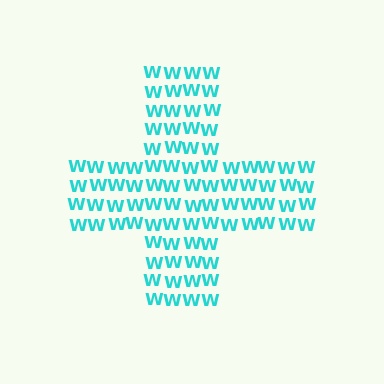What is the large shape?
The large shape is a cross.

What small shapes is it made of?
It is made of small letter W's.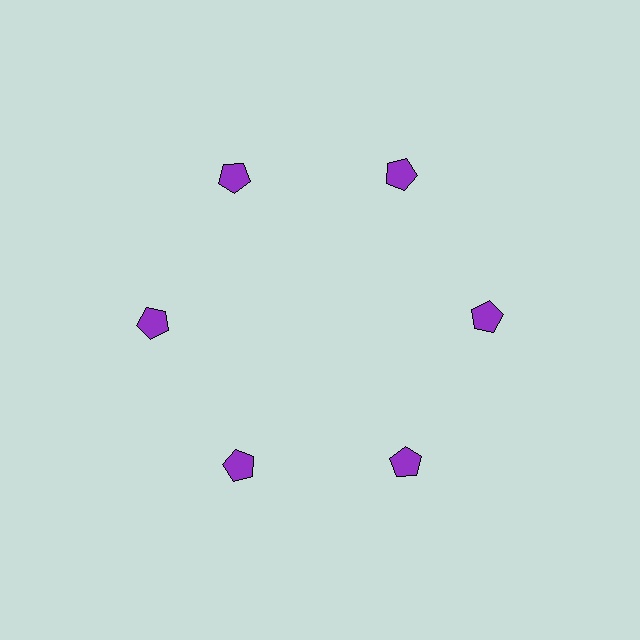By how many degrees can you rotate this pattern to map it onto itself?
The pattern maps onto itself every 60 degrees of rotation.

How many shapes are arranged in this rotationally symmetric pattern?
There are 6 shapes, arranged in 6 groups of 1.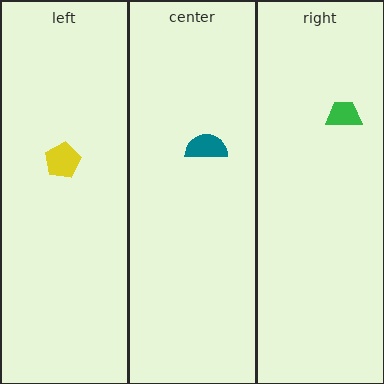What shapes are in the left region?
The yellow pentagon.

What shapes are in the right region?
The green trapezoid.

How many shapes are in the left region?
1.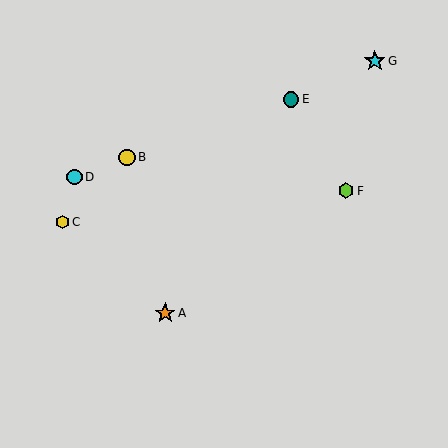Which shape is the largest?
The cyan star (labeled G) is the largest.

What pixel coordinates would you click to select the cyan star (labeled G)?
Click at (375, 61) to select the cyan star G.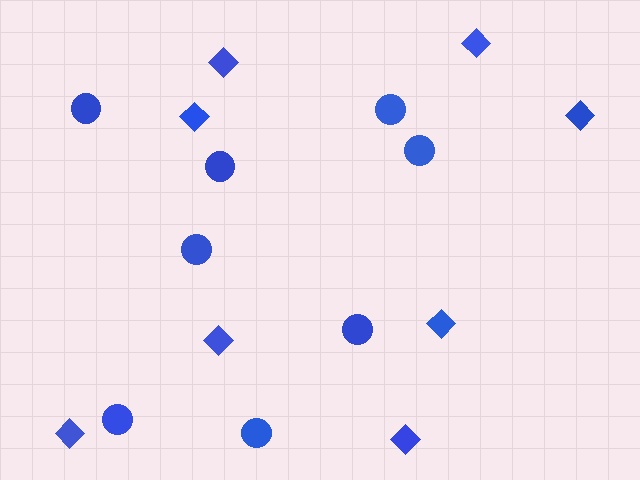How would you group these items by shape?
There are 2 groups: one group of circles (8) and one group of diamonds (8).